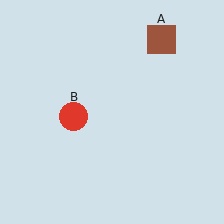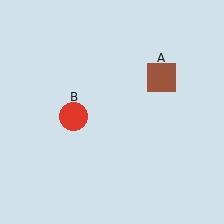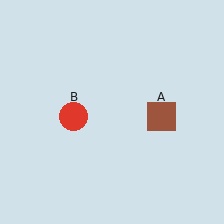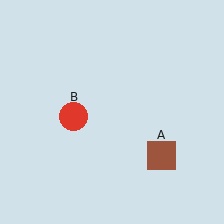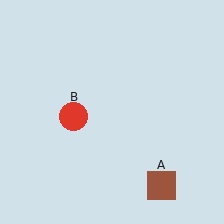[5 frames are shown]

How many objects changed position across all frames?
1 object changed position: brown square (object A).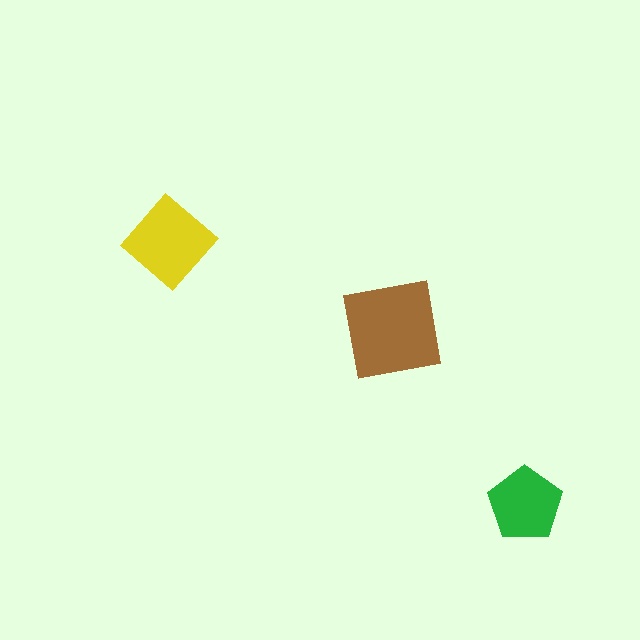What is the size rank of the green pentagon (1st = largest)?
3rd.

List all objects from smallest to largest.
The green pentagon, the yellow diamond, the brown square.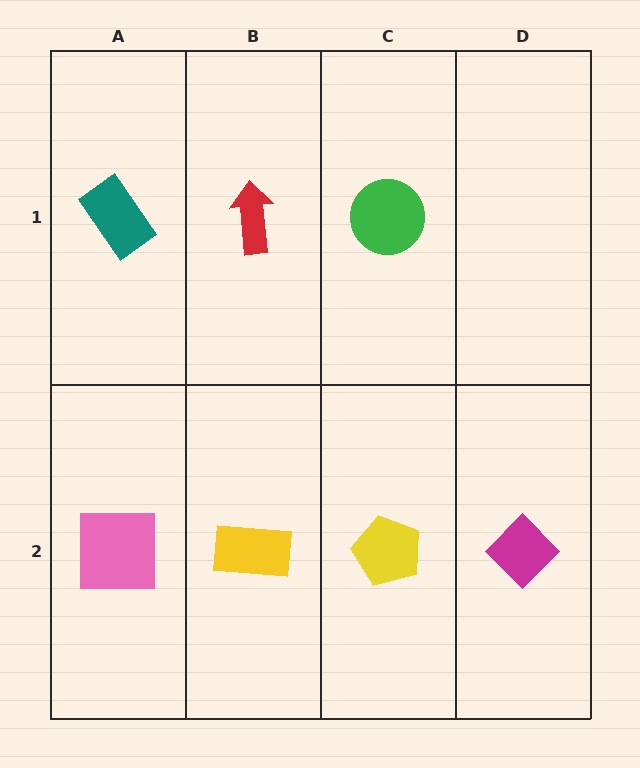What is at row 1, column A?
A teal rectangle.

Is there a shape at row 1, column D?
No, that cell is empty.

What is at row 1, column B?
A red arrow.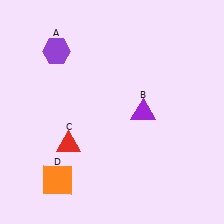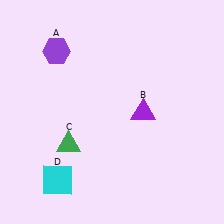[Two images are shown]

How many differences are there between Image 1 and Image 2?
There are 2 differences between the two images.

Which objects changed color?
C changed from red to green. D changed from orange to cyan.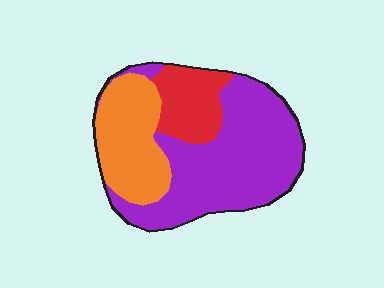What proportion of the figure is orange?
Orange takes up about one quarter (1/4) of the figure.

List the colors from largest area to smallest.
From largest to smallest: purple, orange, red.